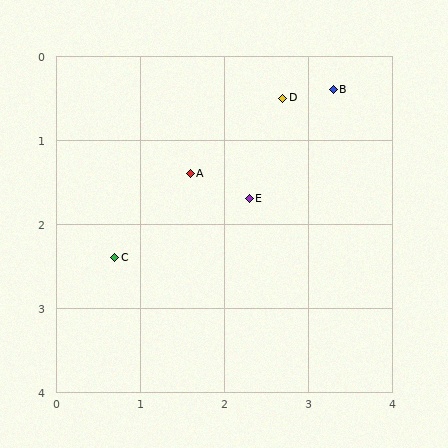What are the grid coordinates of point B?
Point B is at approximately (3.3, 0.4).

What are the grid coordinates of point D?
Point D is at approximately (2.7, 0.5).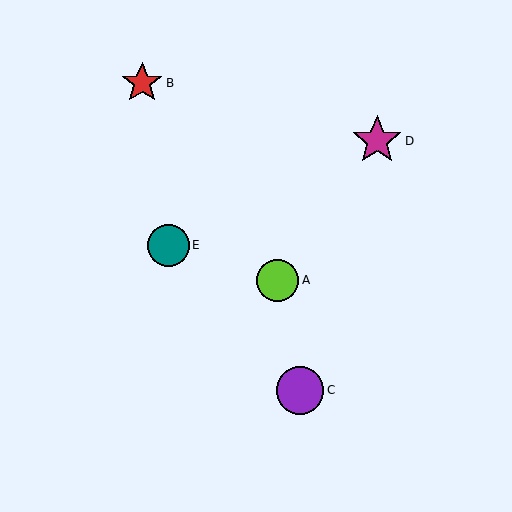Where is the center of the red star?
The center of the red star is at (142, 83).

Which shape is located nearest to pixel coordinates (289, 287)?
The lime circle (labeled A) at (278, 280) is nearest to that location.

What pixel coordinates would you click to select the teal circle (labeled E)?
Click at (168, 245) to select the teal circle E.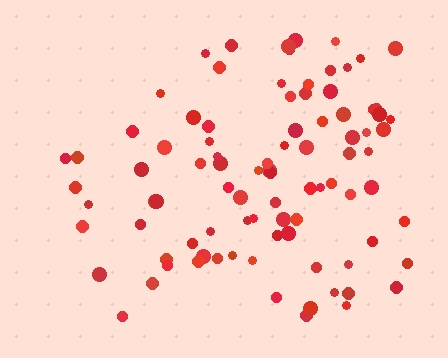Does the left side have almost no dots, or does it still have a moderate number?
Still a moderate number, just noticeably fewer than the right.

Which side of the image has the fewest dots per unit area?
The left.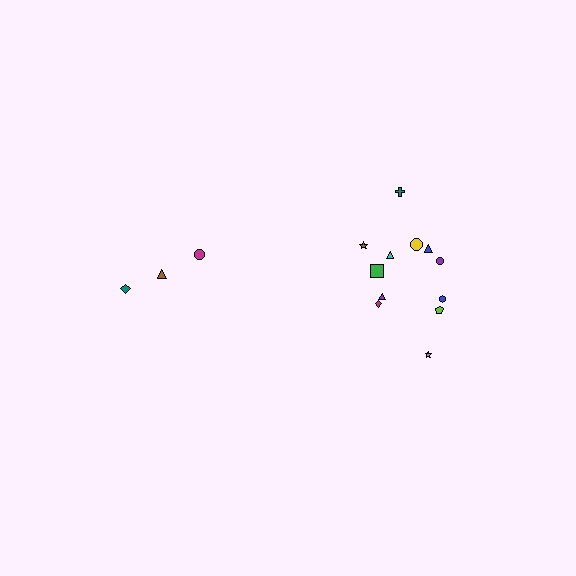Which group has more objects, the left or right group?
The right group.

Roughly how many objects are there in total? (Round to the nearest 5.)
Roughly 15 objects in total.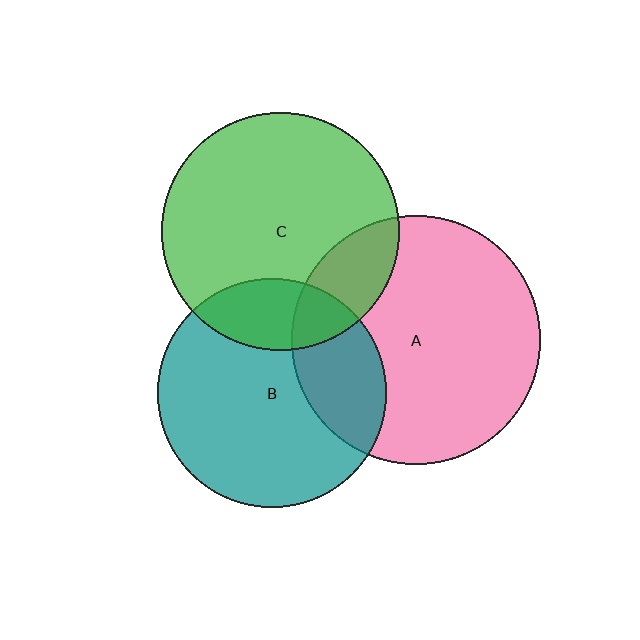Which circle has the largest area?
Circle A (pink).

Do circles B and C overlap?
Yes.